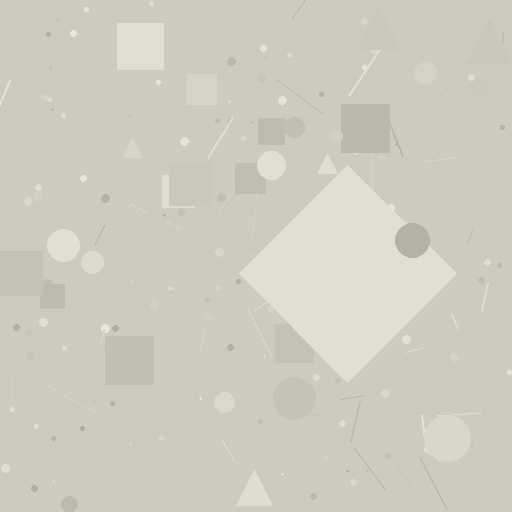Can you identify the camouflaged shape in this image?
The camouflaged shape is a diamond.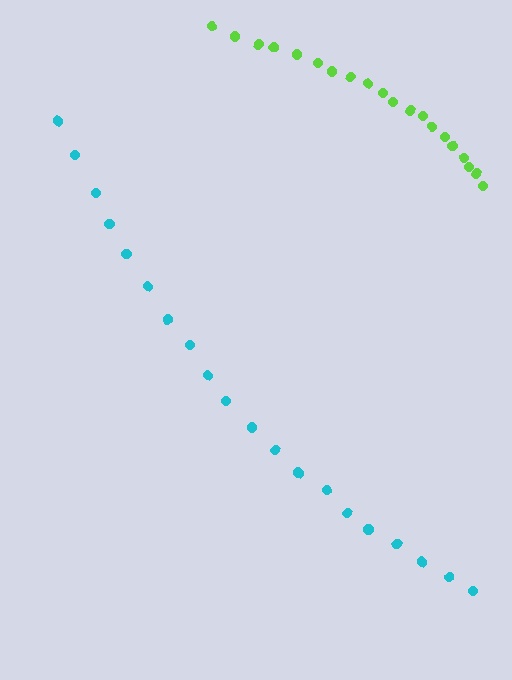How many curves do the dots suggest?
There are 2 distinct paths.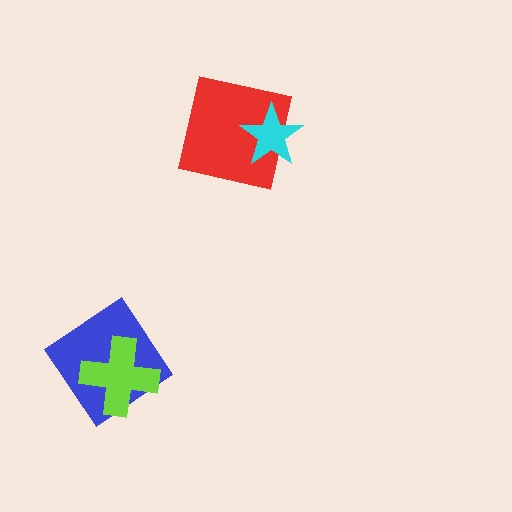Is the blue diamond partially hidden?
Yes, it is partially covered by another shape.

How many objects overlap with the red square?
1 object overlaps with the red square.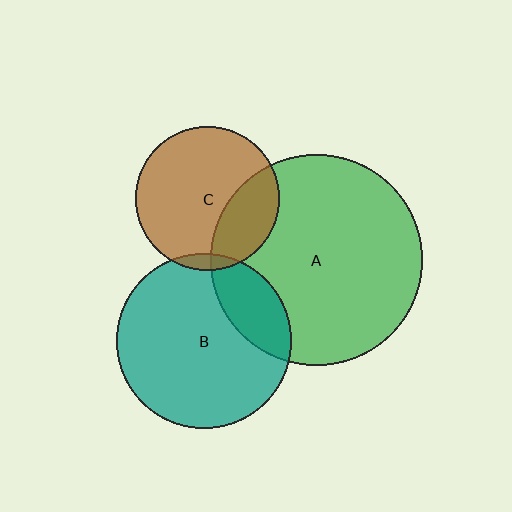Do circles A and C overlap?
Yes.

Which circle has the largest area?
Circle A (green).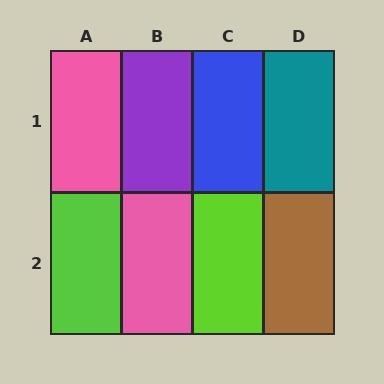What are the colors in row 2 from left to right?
Lime, pink, lime, brown.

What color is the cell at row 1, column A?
Pink.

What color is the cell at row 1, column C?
Blue.